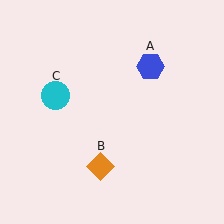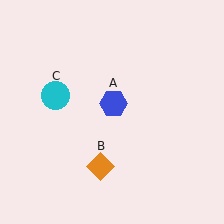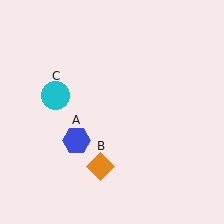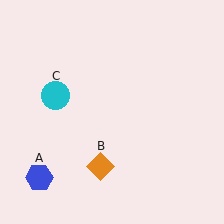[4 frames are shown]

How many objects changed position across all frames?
1 object changed position: blue hexagon (object A).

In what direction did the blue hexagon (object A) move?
The blue hexagon (object A) moved down and to the left.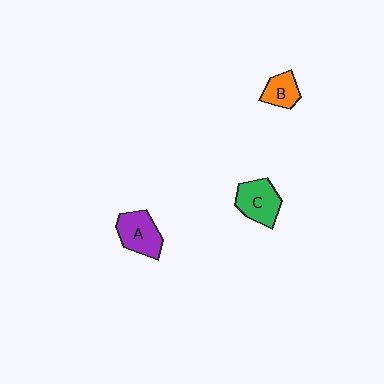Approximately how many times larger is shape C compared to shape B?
Approximately 1.5 times.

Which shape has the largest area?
Shape A (purple).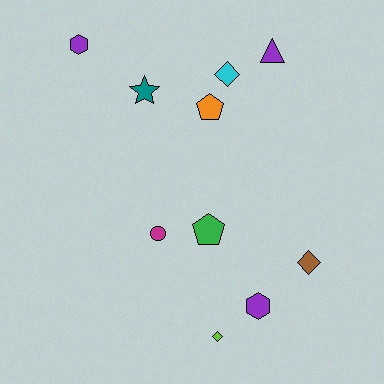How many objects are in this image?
There are 10 objects.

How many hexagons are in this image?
There are 2 hexagons.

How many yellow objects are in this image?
There are no yellow objects.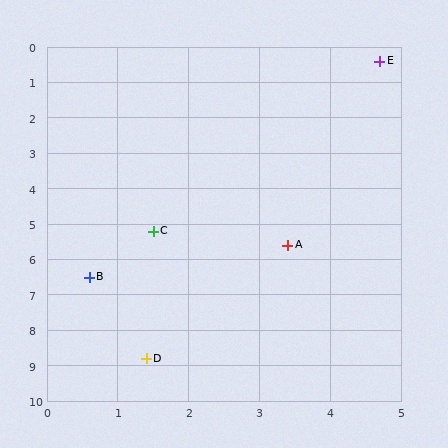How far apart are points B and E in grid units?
Points B and E are about 7.3 grid units apart.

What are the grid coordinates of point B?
Point B is at approximately (0.6, 6.5).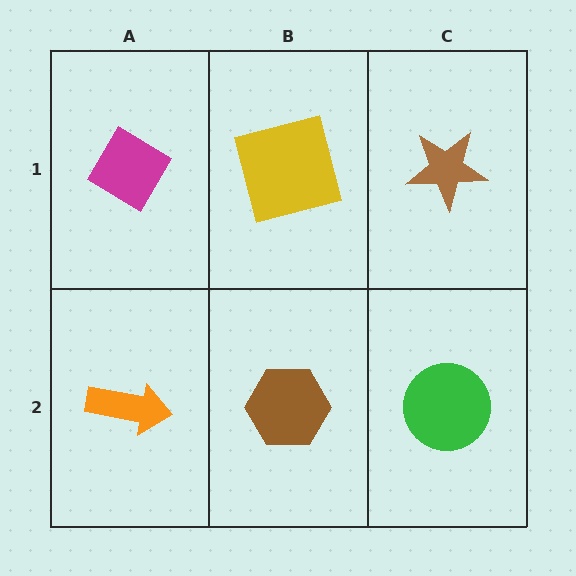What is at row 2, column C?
A green circle.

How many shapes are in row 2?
3 shapes.